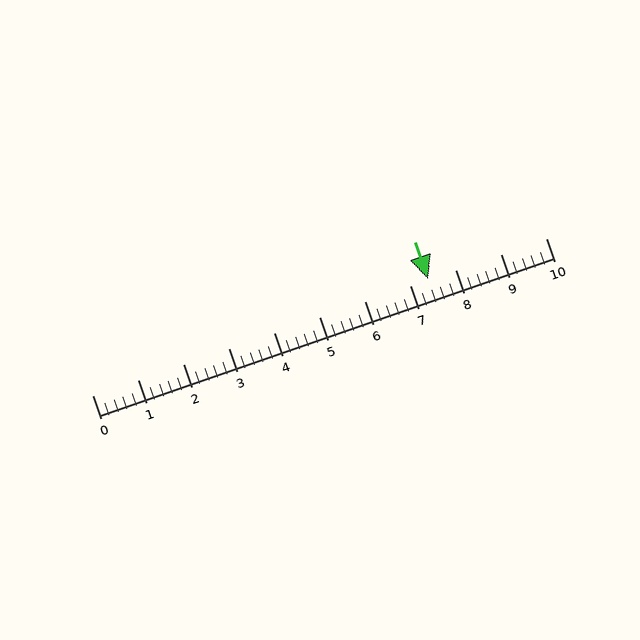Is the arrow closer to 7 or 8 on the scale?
The arrow is closer to 7.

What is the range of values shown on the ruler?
The ruler shows values from 0 to 10.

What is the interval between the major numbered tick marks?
The major tick marks are spaced 1 units apart.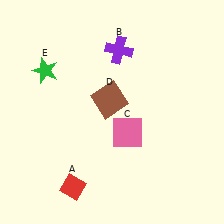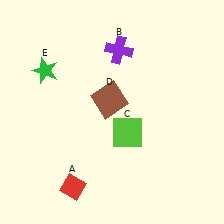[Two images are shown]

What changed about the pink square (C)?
In Image 1, C is pink. In Image 2, it changed to lime.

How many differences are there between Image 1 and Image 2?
There is 1 difference between the two images.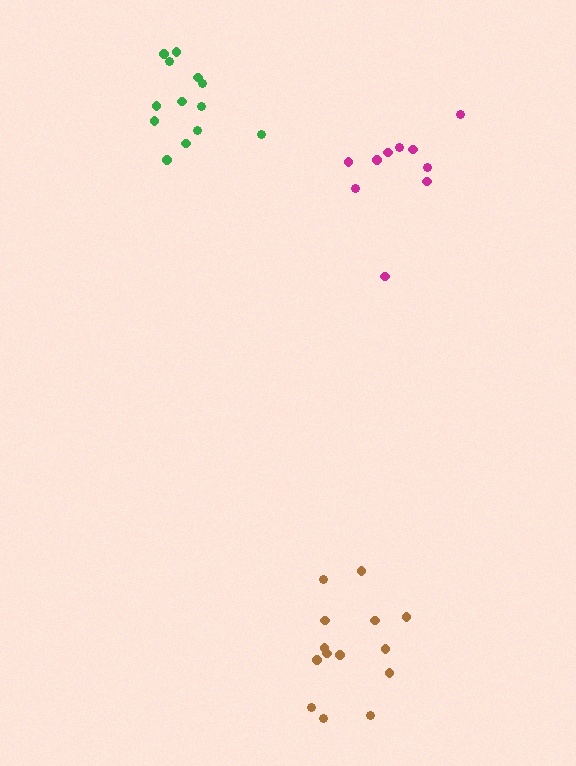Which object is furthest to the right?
The magenta cluster is rightmost.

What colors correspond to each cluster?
The clusters are colored: green, brown, magenta.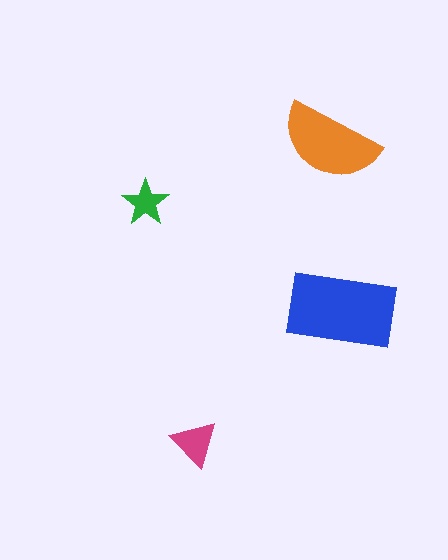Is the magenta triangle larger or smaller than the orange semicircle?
Smaller.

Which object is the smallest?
The green star.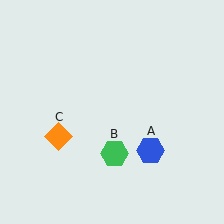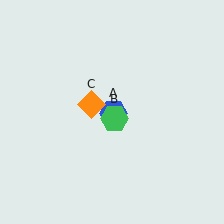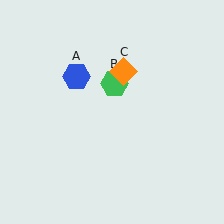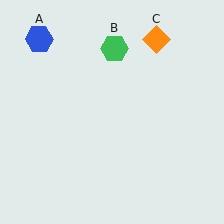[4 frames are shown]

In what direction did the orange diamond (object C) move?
The orange diamond (object C) moved up and to the right.